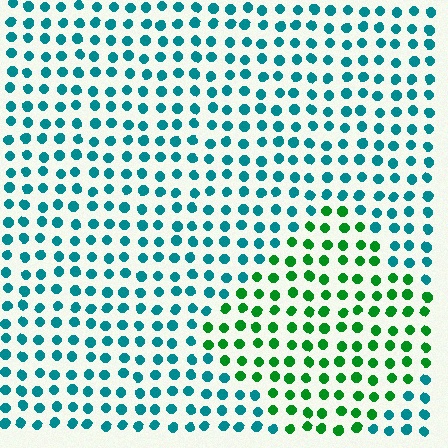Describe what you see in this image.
The image is filled with small teal elements in a uniform arrangement. A diamond-shaped region is visible where the elements are tinted to a slightly different hue, forming a subtle color boundary.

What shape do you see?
I see a diamond.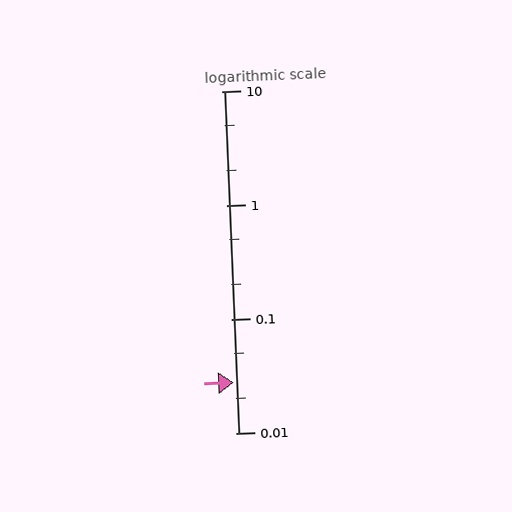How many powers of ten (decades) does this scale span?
The scale spans 3 decades, from 0.01 to 10.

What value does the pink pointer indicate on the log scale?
The pointer indicates approximately 0.028.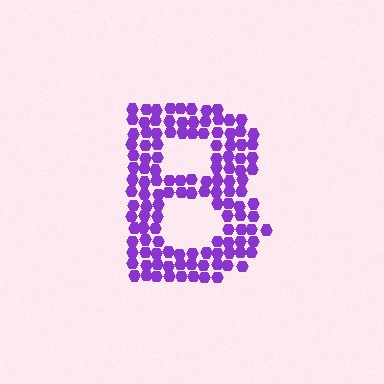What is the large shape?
The large shape is the letter B.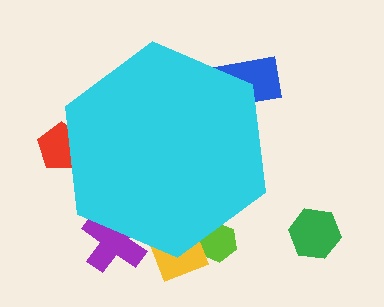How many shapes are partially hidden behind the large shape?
5 shapes are partially hidden.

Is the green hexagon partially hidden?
No, the green hexagon is fully visible.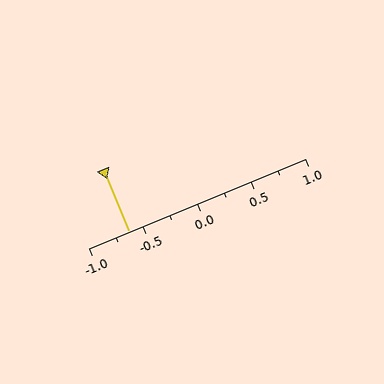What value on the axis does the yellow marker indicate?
The marker indicates approximately -0.62.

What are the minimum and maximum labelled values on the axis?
The axis runs from -1.0 to 1.0.